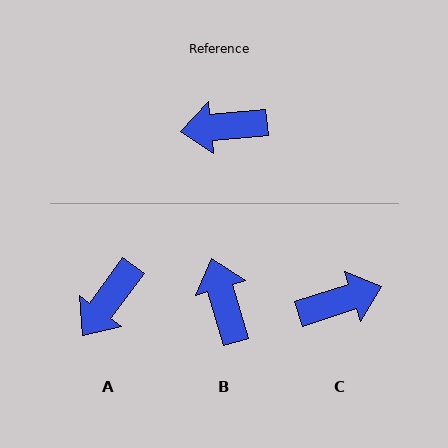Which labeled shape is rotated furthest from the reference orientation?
C, about 168 degrees away.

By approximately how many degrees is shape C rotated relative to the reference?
Approximately 168 degrees clockwise.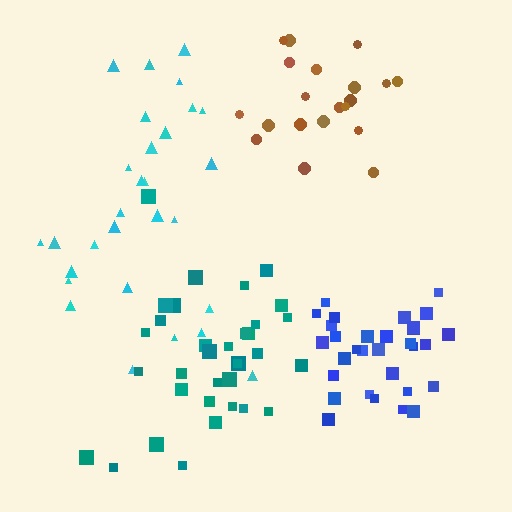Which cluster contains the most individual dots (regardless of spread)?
Teal (34).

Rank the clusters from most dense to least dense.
blue, teal, brown, cyan.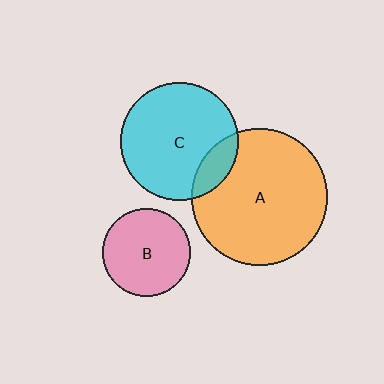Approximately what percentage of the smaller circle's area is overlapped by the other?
Approximately 15%.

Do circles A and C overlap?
Yes.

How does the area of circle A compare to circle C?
Approximately 1.3 times.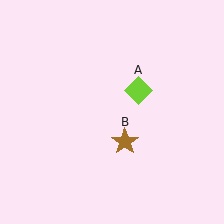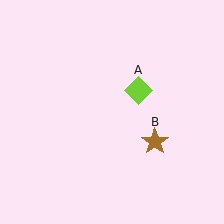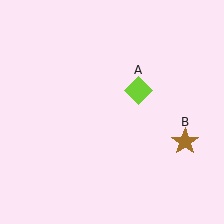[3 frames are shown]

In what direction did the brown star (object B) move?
The brown star (object B) moved right.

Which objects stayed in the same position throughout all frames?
Lime diamond (object A) remained stationary.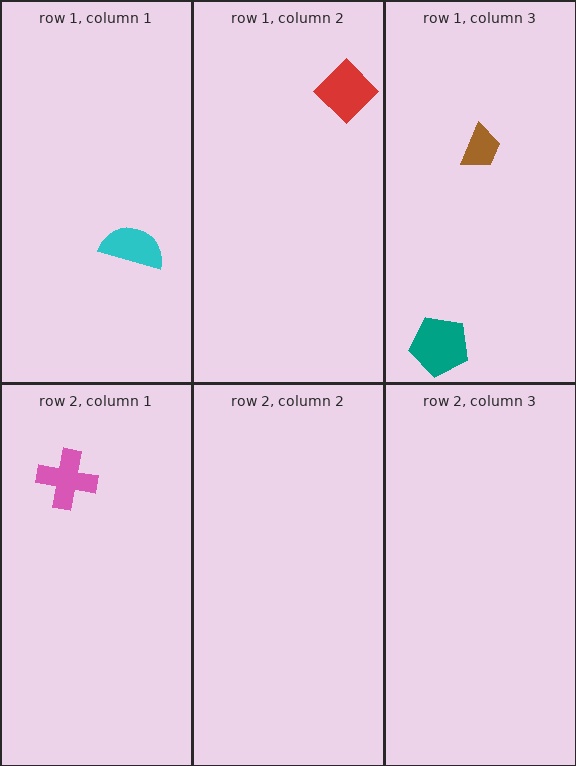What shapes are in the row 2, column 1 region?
The pink cross.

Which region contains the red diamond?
The row 1, column 2 region.